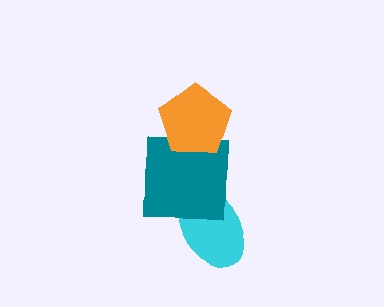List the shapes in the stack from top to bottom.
From top to bottom: the orange pentagon, the teal square, the cyan ellipse.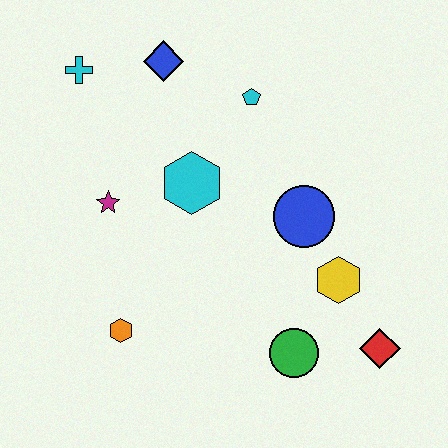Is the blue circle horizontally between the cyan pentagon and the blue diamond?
No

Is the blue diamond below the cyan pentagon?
No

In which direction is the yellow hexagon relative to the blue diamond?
The yellow hexagon is below the blue diamond.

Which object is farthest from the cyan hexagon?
The red diamond is farthest from the cyan hexagon.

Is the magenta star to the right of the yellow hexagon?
No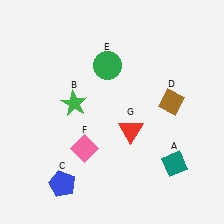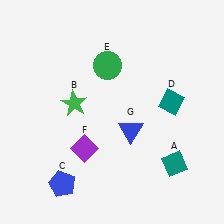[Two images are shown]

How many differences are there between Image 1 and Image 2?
There are 3 differences between the two images.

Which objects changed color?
D changed from brown to teal. F changed from pink to purple. G changed from red to blue.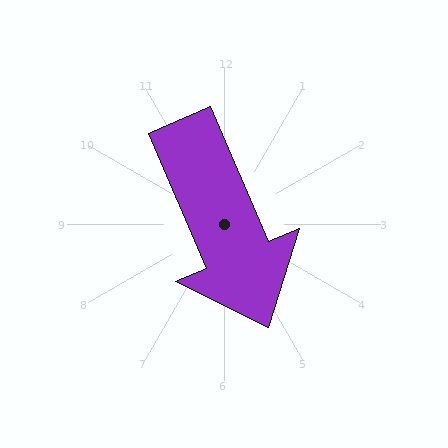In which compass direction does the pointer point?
Southeast.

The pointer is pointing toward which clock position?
Roughly 5 o'clock.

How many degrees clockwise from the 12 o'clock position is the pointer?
Approximately 157 degrees.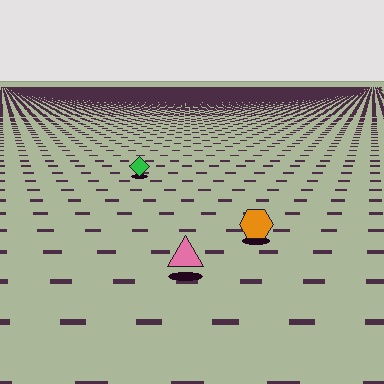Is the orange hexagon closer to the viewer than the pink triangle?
No. The pink triangle is closer — you can tell from the texture gradient: the ground texture is coarser near it.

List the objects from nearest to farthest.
From nearest to farthest: the pink triangle, the orange hexagon, the green diamond.